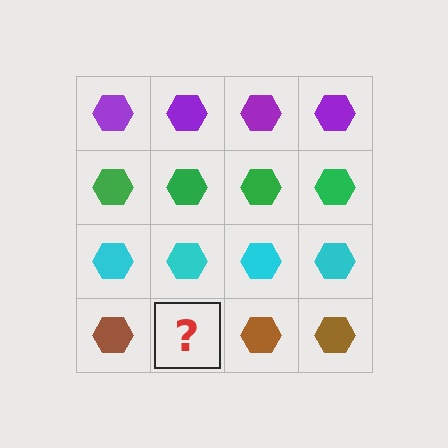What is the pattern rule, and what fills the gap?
The rule is that each row has a consistent color. The gap should be filled with a brown hexagon.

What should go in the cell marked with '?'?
The missing cell should contain a brown hexagon.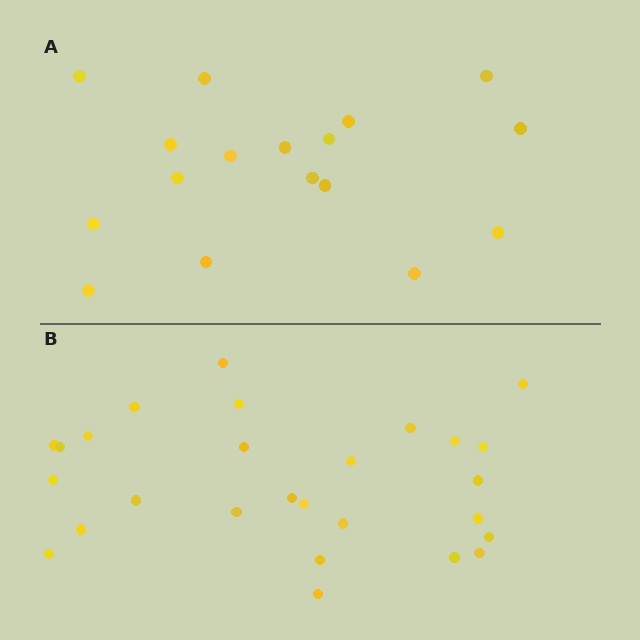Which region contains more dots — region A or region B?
Region B (the bottom region) has more dots.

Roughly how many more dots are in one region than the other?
Region B has roughly 10 or so more dots than region A.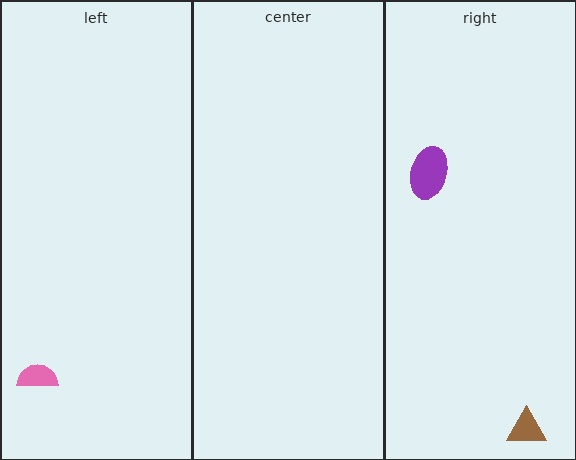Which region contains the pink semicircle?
The left region.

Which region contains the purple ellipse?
The right region.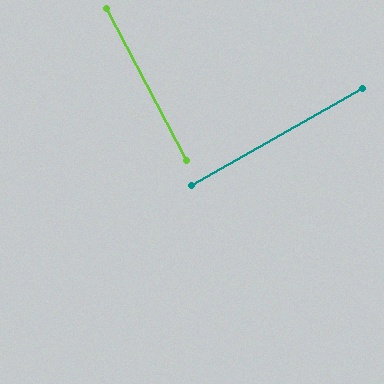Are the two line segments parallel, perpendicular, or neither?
Perpendicular — they meet at approximately 88°.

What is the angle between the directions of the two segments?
Approximately 88 degrees.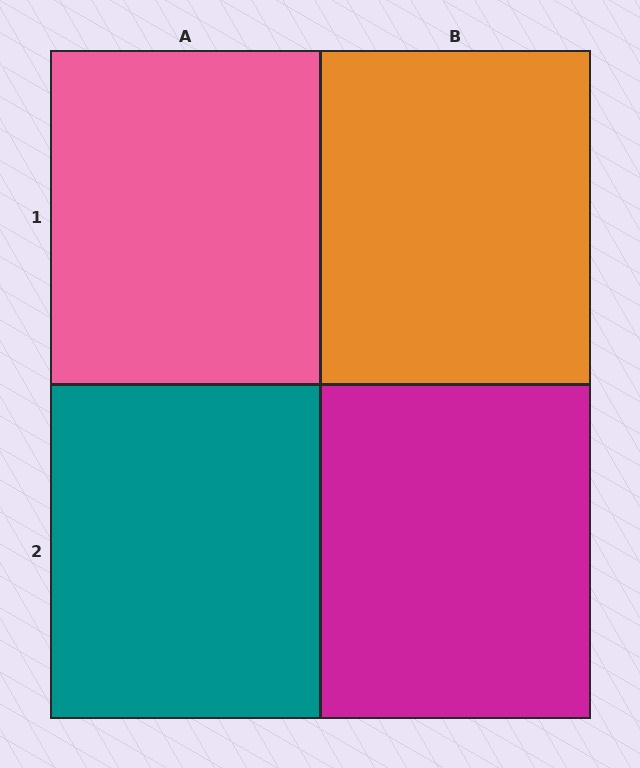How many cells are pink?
1 cell is pink.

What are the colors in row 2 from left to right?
Teal, magenta.